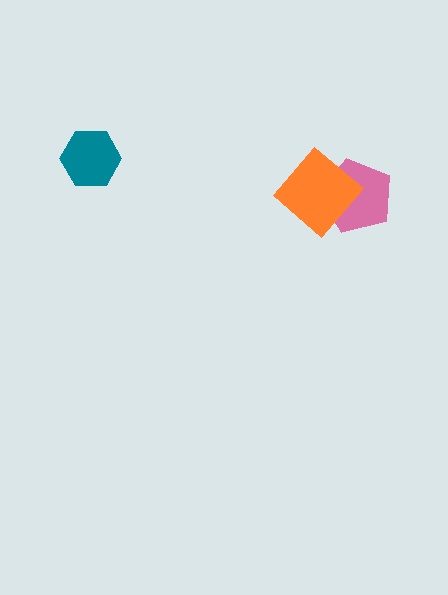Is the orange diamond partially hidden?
No, no other shape covers it.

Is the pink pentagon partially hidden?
Yes, it is partially covered by another shape.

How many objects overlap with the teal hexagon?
0 objects overlap with the teal hexagon.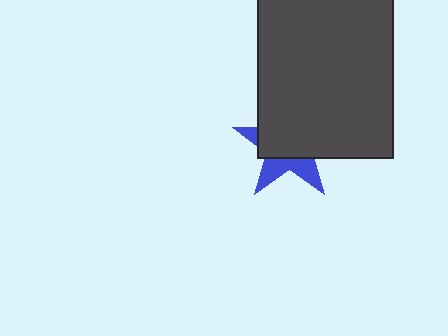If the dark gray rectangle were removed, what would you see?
You would see the complete blue star.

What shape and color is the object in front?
The object in front is a dark gray rectangle.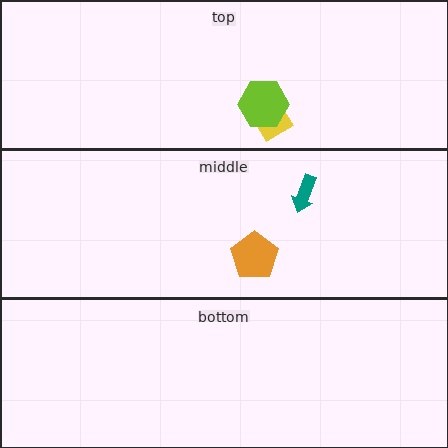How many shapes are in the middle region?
2.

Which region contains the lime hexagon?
The top region.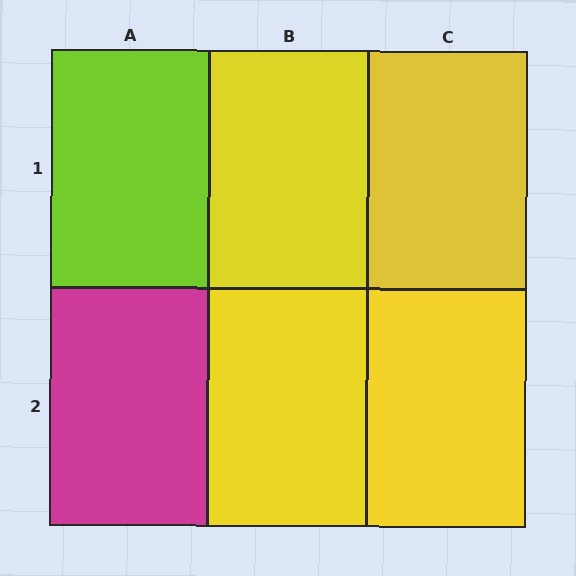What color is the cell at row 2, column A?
Magenta.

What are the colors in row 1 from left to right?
Lime, yellow, yellow.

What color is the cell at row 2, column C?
Yellow.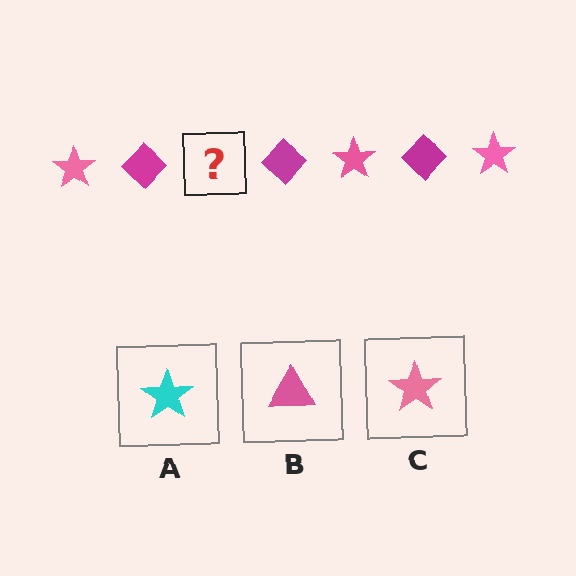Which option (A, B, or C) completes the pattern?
C.